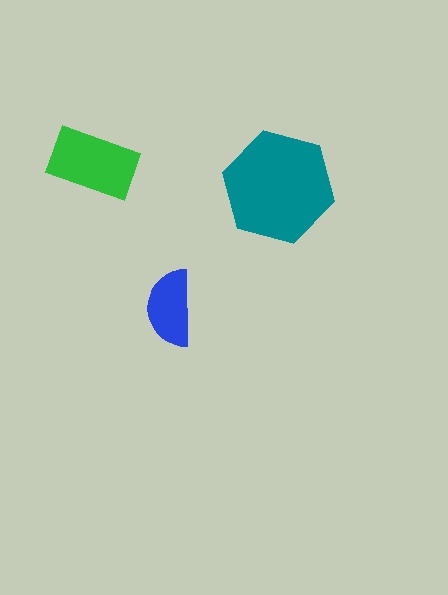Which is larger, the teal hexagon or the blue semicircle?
The teal hexagon.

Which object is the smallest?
The blue semicircle.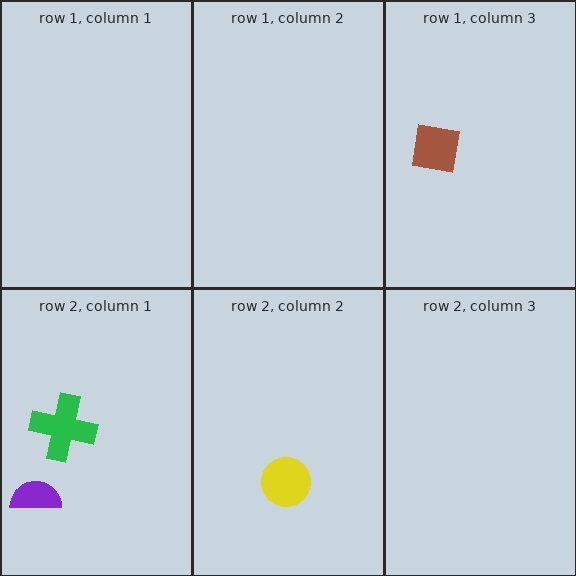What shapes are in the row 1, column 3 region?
The brown square.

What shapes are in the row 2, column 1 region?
The green cross, the purple semicircle.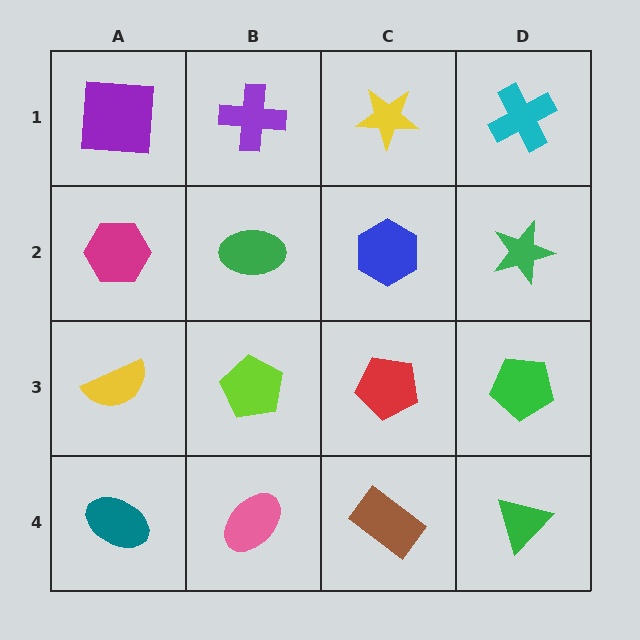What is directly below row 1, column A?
A magenta hexagon.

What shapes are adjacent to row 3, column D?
A green star (row 2, column D), a green triangle (row 4, column D), a red pentagon (row 3, column C).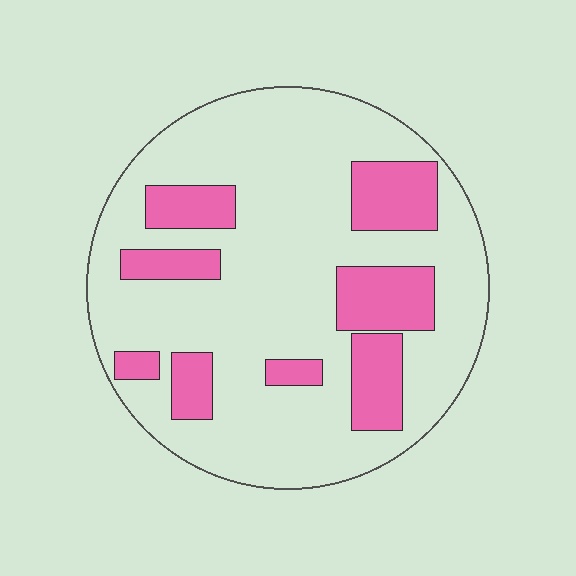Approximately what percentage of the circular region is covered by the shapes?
Approximately 25%.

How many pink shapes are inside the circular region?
8.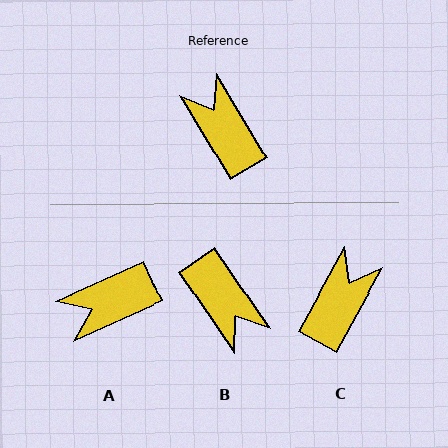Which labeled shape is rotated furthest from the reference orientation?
B, about 177 degrees away.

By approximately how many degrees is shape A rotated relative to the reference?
Approximately 83 degrees counter-clockwise.